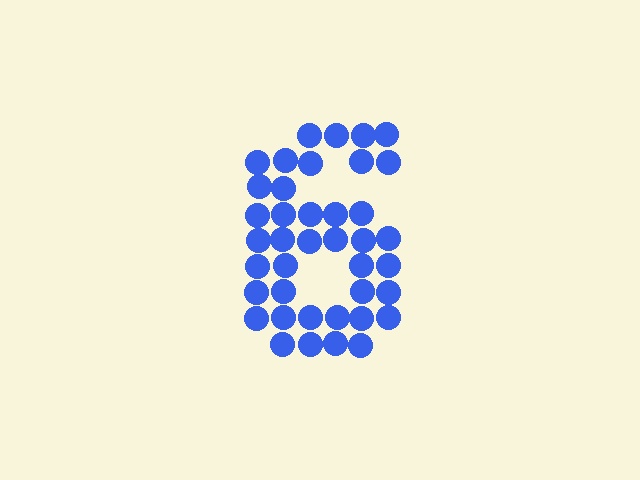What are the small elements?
The small elements are circles.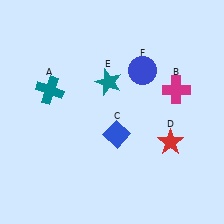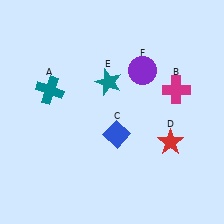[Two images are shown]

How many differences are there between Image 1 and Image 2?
There is 1 difference between the two images.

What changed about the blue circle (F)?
In Image 1, F is blue. In Image 2, it changed to purple.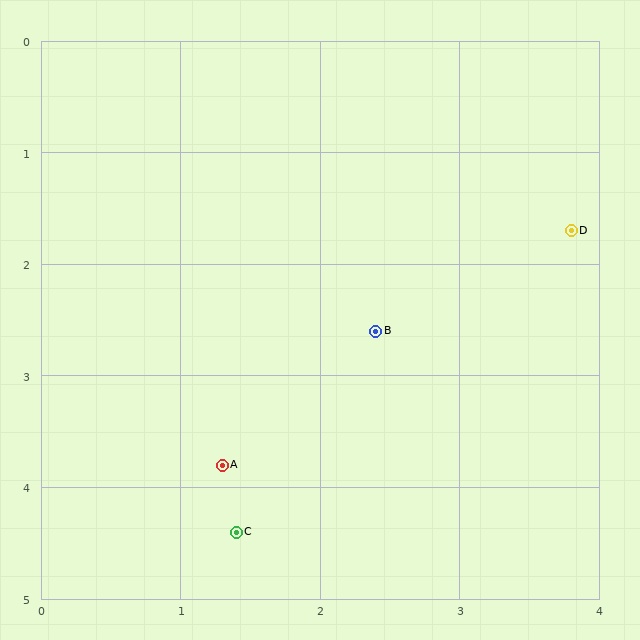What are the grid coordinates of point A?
Point A is at approximately (1.3, 3.8).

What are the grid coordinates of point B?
Point B is at approximately (2.4, 2.6).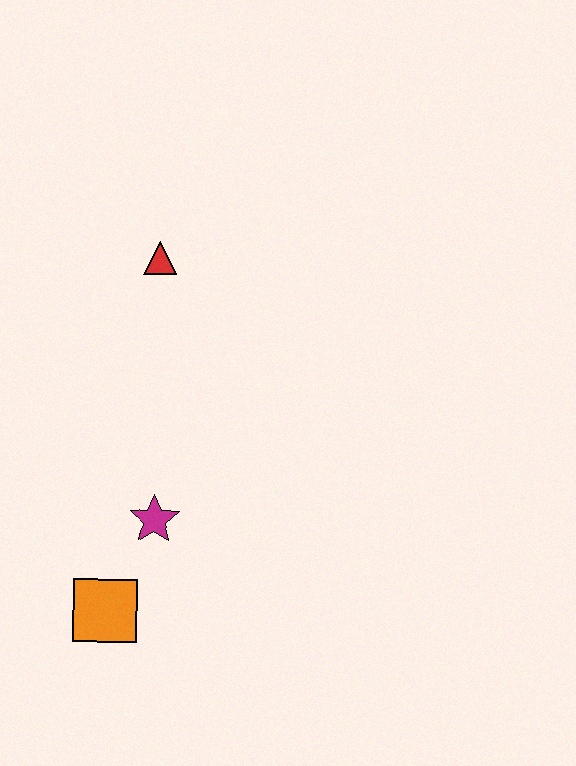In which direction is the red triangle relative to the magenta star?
The red triangle is above the magenta star.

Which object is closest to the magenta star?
The orange square is closest to the magenta star.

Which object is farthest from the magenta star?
The red triangle is farthest from the magenta star.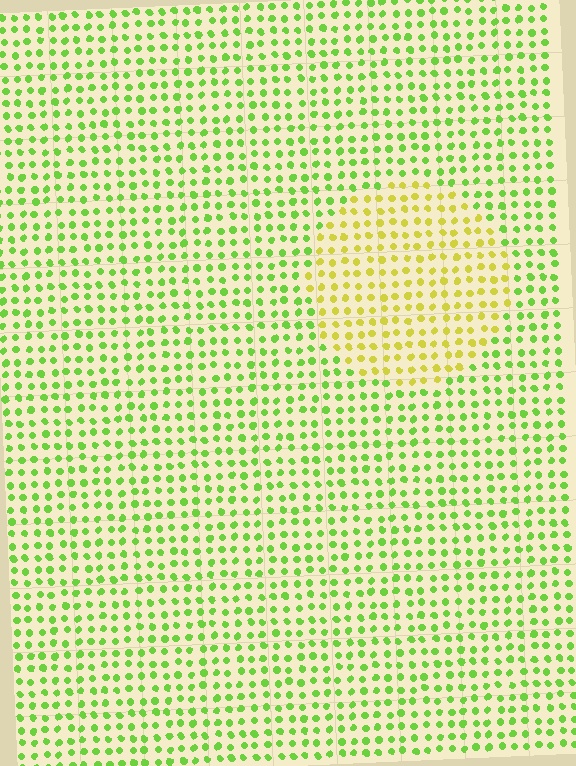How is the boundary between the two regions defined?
The boundary is defined purely by a slight shift in hue (about 41 degrees). Spacing, size, and orientation are identical on both sides.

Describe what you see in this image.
The image is filled with small lime elements in a uniform arrangement. A circle-shaped region is visible where the elements are tinted to a slightly different hue, forming a subtle color boundary.